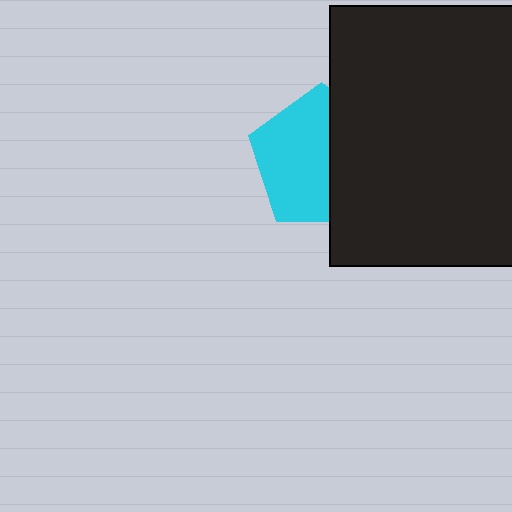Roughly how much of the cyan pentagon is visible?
About half of it is visible (roughly 58%).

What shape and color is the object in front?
The object in front is a black rectangle.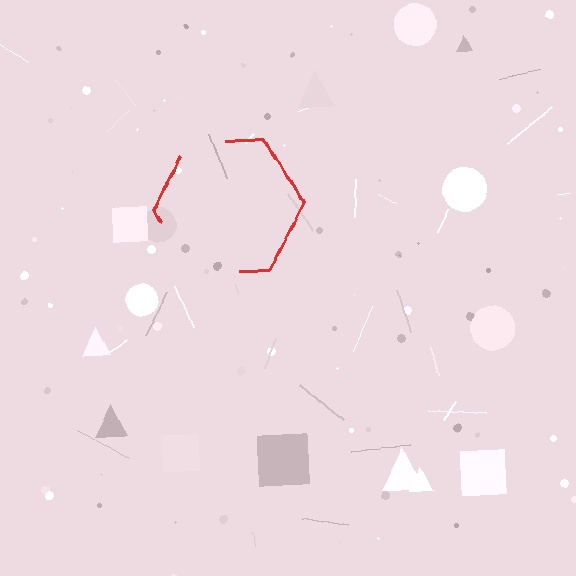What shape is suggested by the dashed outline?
The dashed outline suggests a hexagon.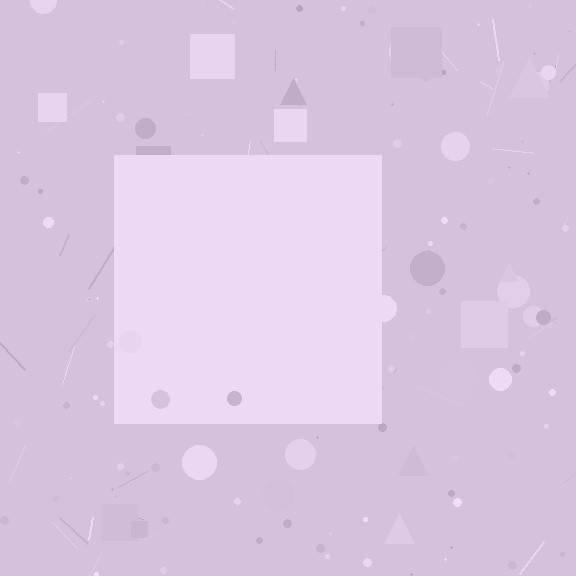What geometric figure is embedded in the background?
A square is embedded in the background.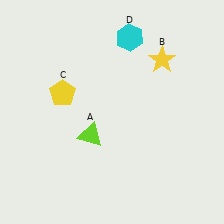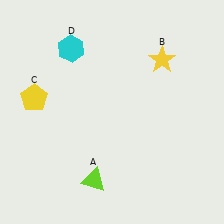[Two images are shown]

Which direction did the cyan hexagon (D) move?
The cyan hexagon (D) moved left.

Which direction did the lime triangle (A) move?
The lime triangle (A) moved down.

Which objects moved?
The objects that moved are: the lime triangle (A), the yellow pentagon (C), the cyan hexagon (D).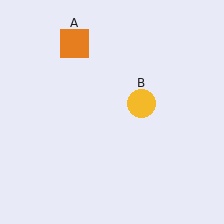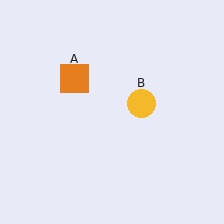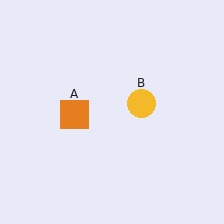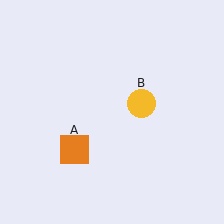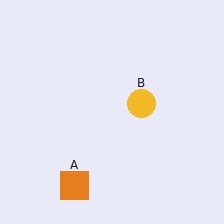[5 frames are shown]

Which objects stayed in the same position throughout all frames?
Yellow circle (object B) remained stationary.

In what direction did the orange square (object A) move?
The orange square (object A) moved down.